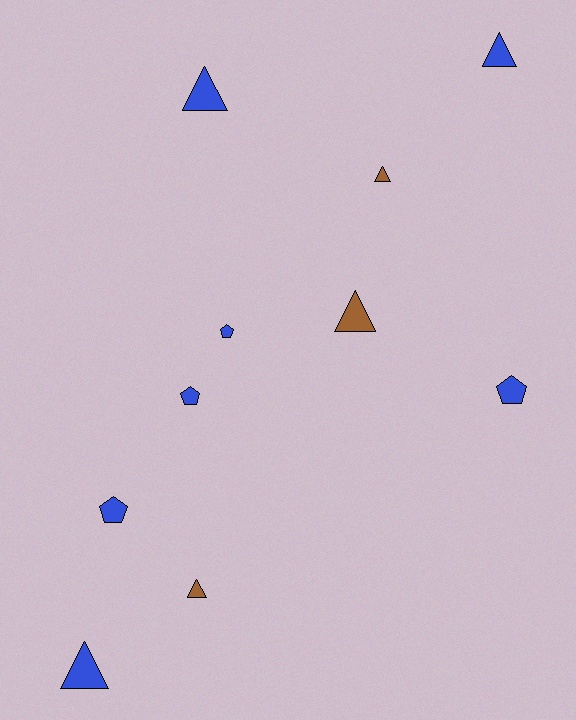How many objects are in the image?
There are 10 objects.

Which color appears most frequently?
Blue, with 7 objects.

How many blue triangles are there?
There are 3 blue triangles.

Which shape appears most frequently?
Triangle, with 6 objects.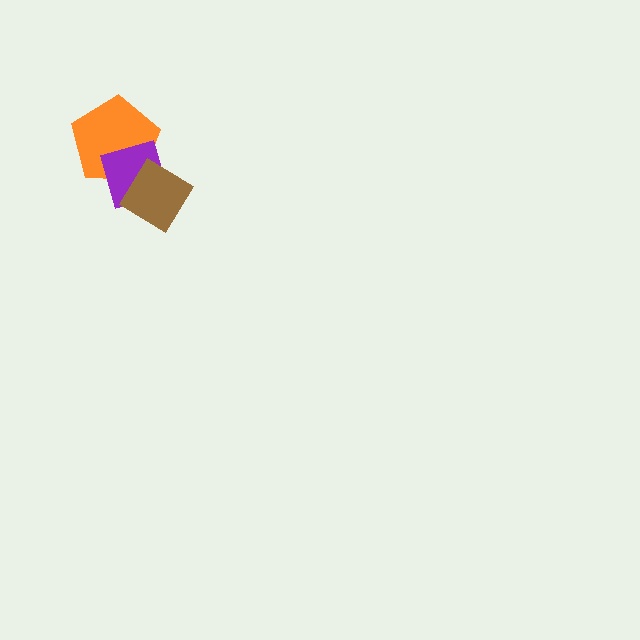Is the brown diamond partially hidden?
No, no other shape covers it.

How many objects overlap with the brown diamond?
1 object overlaps with the brown diamond.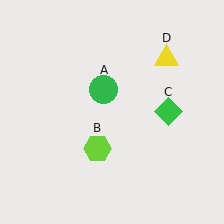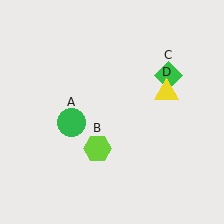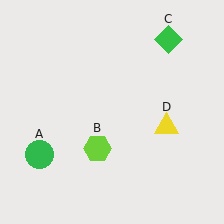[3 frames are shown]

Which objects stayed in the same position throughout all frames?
Lime hexagon (object B) remained stationary.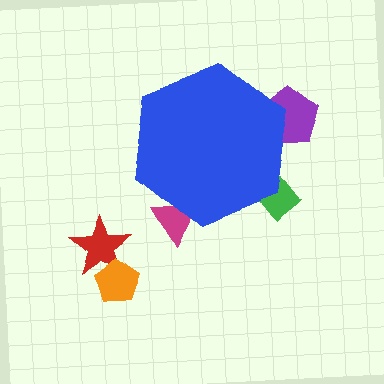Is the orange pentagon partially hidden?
No, the orange pentagon is fully visible.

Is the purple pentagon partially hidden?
Yes, the purple pentagon is partially hidden behind the blue hexagon.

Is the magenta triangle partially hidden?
Yes, the magenta triangle is partially hidden behind the blue hexagon.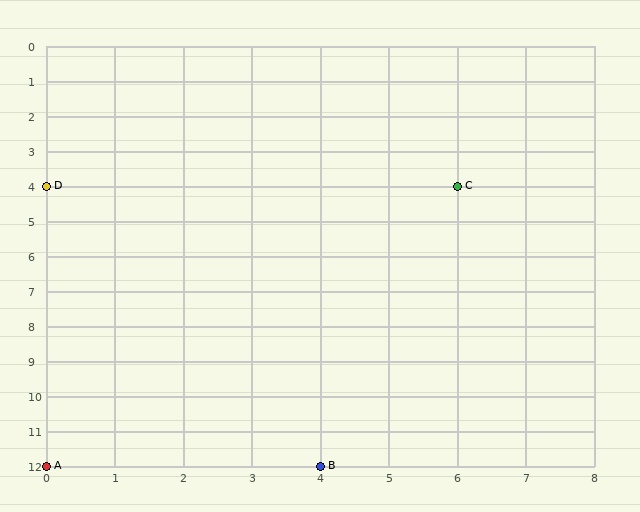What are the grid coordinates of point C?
Point C is at grid coordinates (6, 4).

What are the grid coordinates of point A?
Point A is at grid coordinates (0, 12).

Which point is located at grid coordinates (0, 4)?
Point D is at (0, 4).